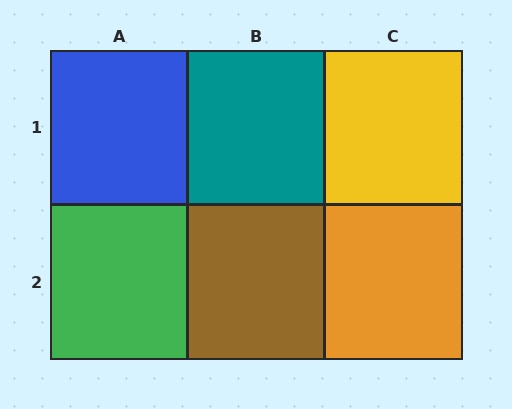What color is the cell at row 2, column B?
Brown.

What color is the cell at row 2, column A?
Green.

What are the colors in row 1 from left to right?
Blue, teal, yellow.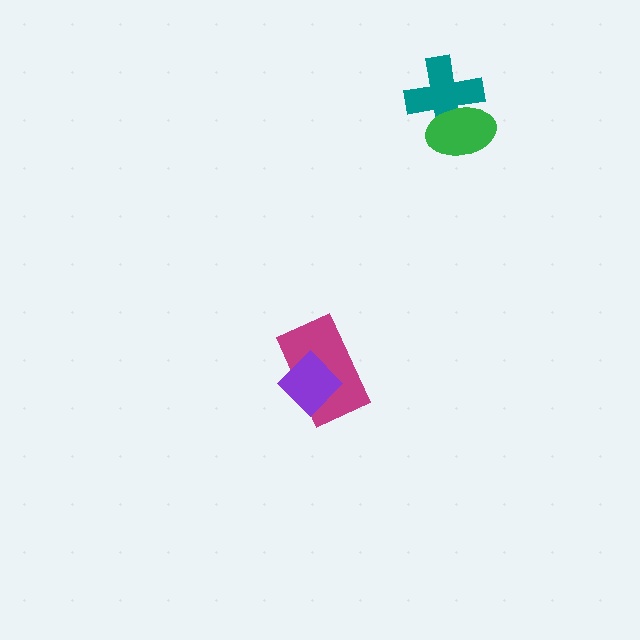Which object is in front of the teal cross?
The green ellipse is in front of the teal cross.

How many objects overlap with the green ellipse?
1 object overlaps with the green ellipse.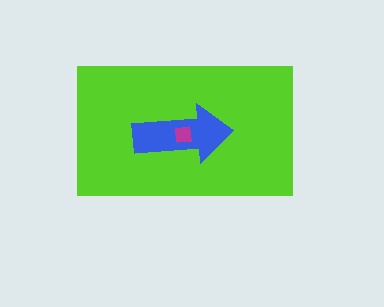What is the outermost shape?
The lime rectangle.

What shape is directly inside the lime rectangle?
The blue arrow.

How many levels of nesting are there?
3.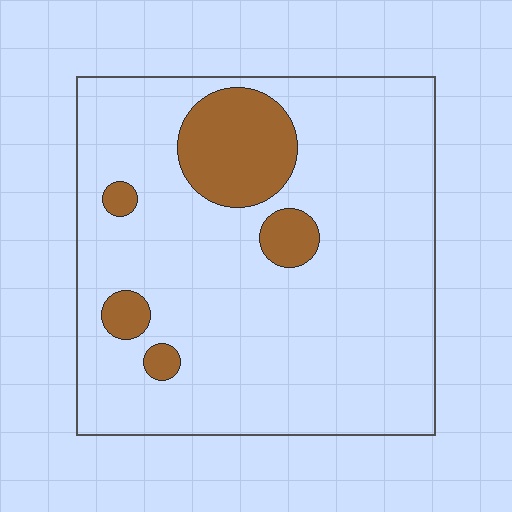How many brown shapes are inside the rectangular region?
5.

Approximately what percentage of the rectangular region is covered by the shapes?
Approximately 15%.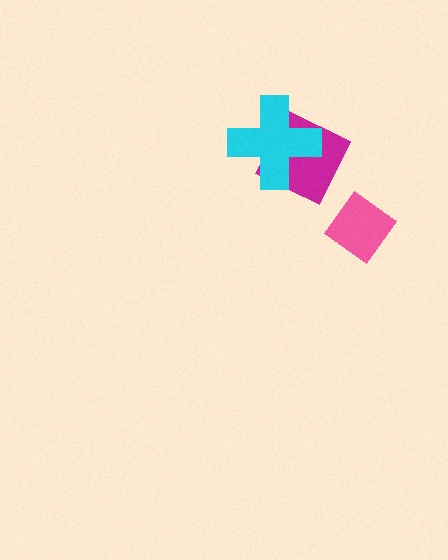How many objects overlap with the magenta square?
1 object overlaps with the magenta square.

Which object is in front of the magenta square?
The cyan cross is in front of the magenta square.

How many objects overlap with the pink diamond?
0 objects overlap with the pink diamond.